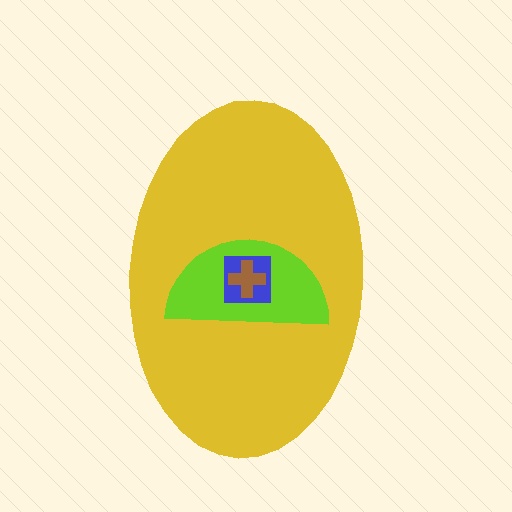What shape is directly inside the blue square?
The brown cross.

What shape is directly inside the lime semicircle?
The blue square.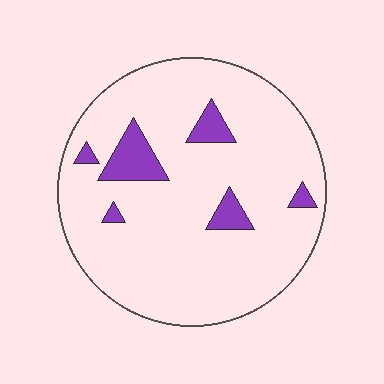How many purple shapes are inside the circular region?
6.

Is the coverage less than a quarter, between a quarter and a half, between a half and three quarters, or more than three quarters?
Less than a quarter.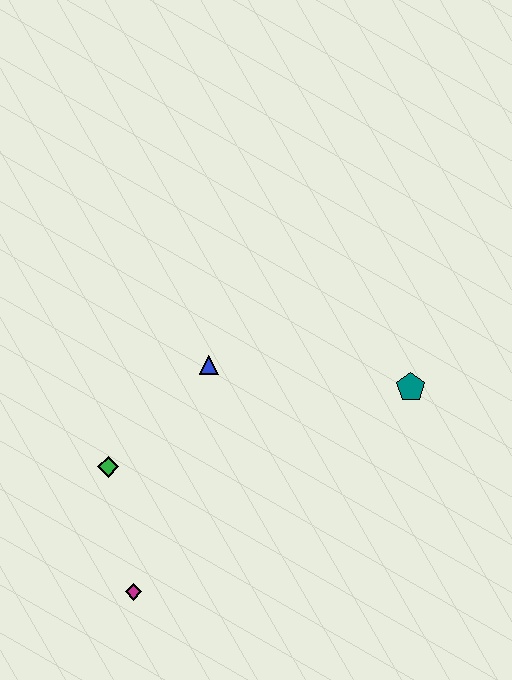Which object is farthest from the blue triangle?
The magenta diamond is farthest from the blue triangle.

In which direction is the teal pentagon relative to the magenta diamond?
The teal pentagon is to the right of the magenta diamond.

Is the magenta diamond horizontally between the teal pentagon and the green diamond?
Yes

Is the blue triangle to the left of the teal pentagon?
Yes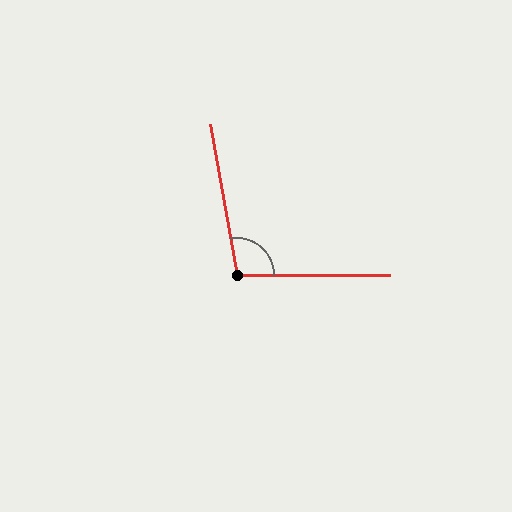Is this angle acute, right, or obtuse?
It is obtuse.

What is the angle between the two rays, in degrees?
Approximately 100 degrees.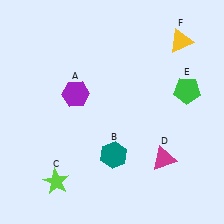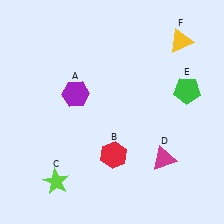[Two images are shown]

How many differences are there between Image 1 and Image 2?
There is 1 difference between the two images.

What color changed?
The hexagon (B) changed from teal in Image 1 to red in Image 2.